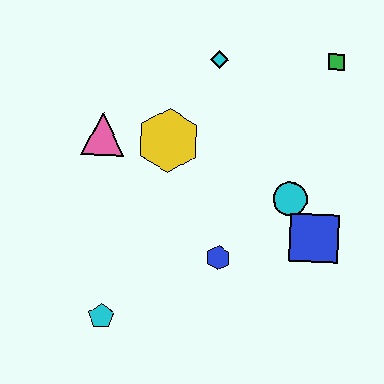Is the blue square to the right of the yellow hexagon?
Yes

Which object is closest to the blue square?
The cyan circle is closest to the blue square.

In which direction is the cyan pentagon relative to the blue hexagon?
The cyan pentagon is to the left of the blue hexagon.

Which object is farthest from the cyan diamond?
The cyan pentagon is farthest from the cyan diamond.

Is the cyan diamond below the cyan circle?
No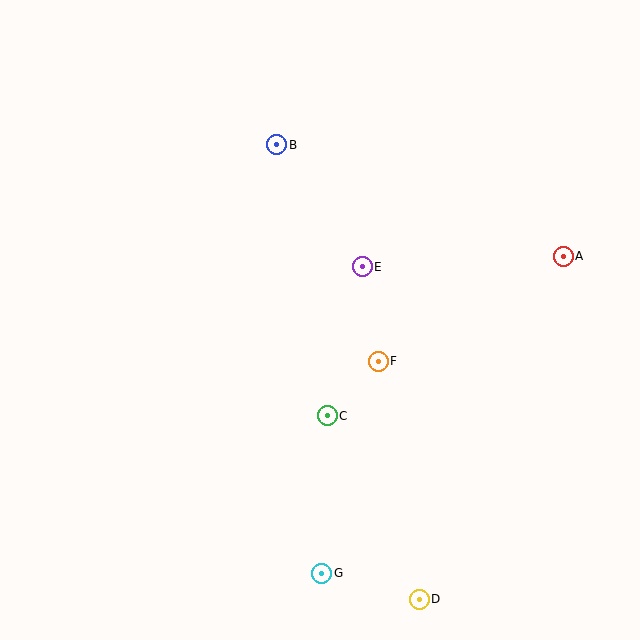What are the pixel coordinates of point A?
Point A is at (563, 256).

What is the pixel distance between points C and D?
The distance between C and D is 205 pixels.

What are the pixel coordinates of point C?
Point C is at (327, 416).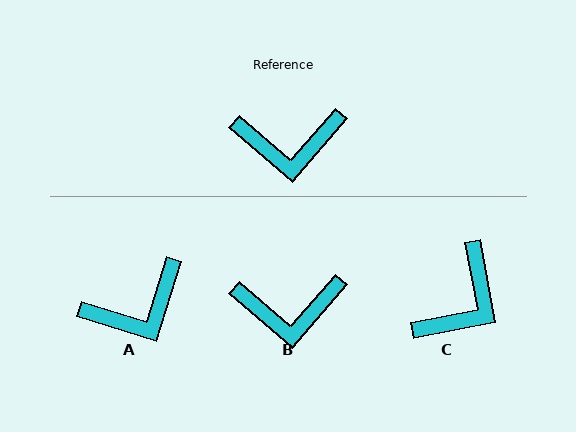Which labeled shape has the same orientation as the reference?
B.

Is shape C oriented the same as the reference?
No, it is off by about 52 degrees.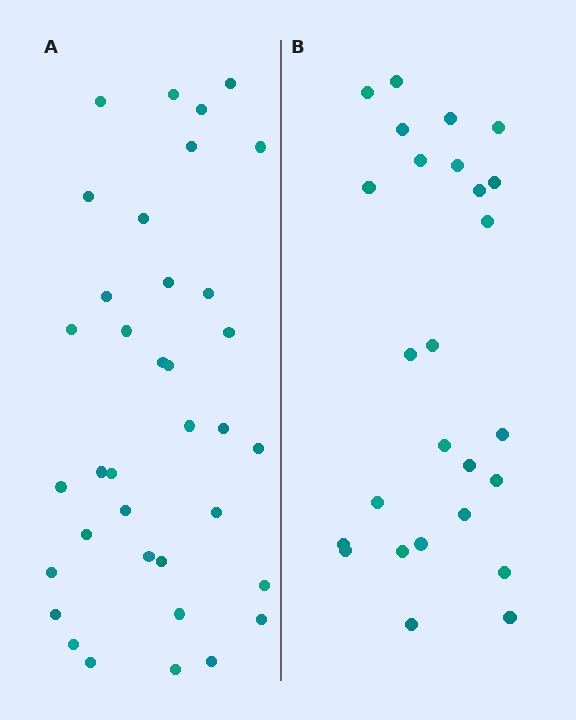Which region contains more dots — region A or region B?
Region A (the left region) has more dots.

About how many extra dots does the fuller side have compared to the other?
Region A has roughly 10 or so more dots than region B.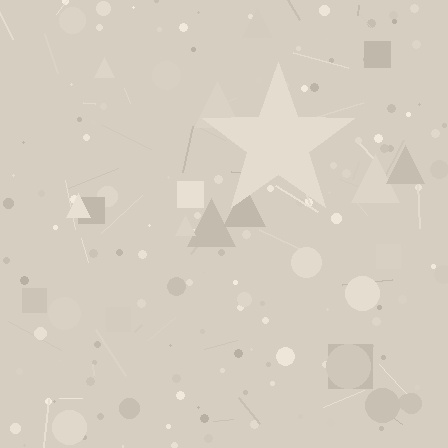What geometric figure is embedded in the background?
A star is embedded in the background.